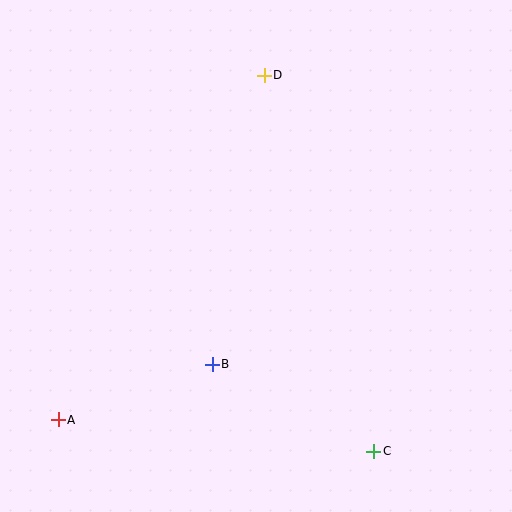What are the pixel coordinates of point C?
Point C is at (373, 451).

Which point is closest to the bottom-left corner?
Point A is closest to the bottom-left corner.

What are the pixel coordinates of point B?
Point B is at (212, 364).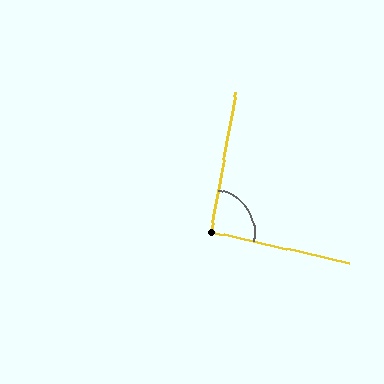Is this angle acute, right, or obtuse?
It is approximately a right angle.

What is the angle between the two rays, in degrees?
Approximately 92 degrees.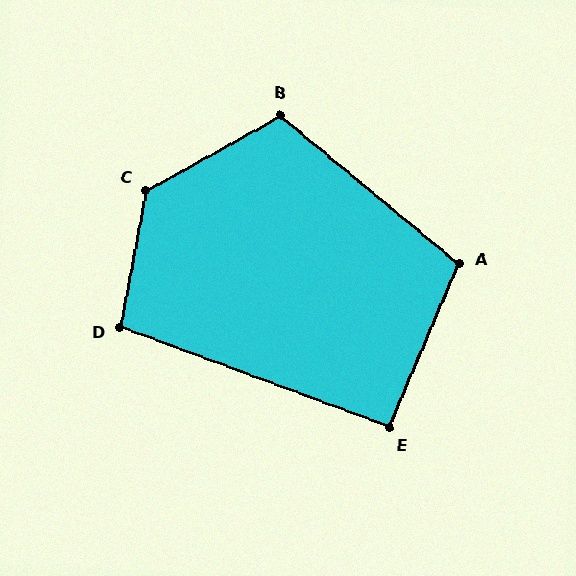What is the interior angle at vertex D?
Approximately 100 degrees (obtuse).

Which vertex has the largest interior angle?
C, at approximately 129 degrees.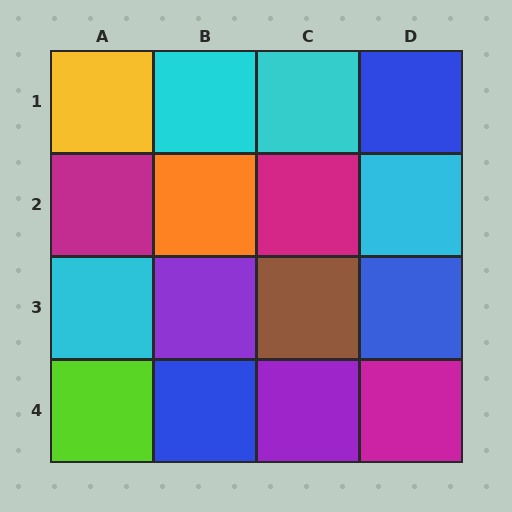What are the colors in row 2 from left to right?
Magenta, orange, magenta, cyan.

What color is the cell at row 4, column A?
Lime.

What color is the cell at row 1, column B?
Cyan.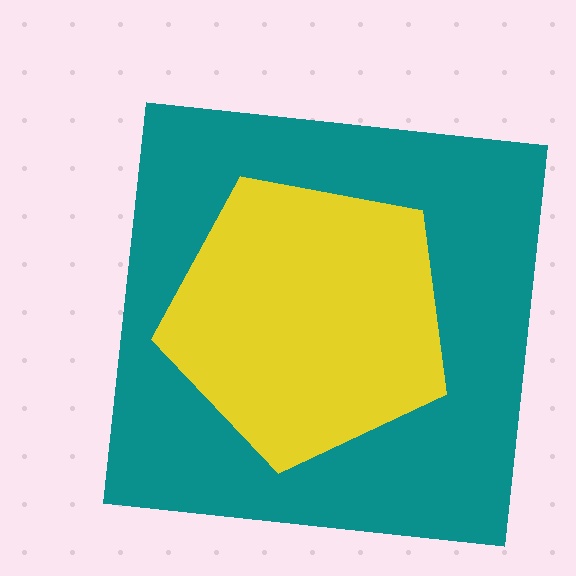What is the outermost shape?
The teal square.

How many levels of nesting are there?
2.